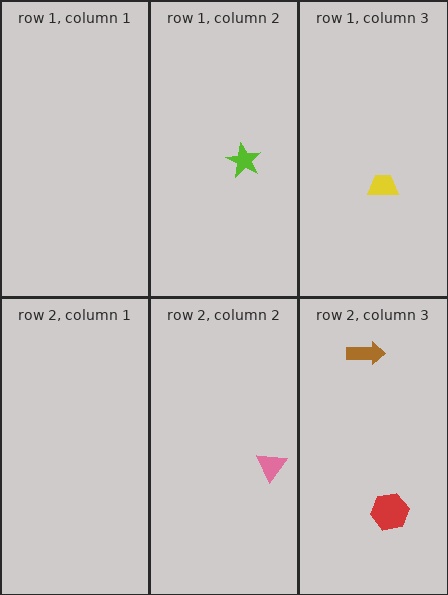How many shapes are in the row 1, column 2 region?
1.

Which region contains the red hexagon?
The row 2, column 3 region.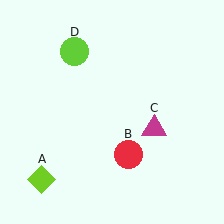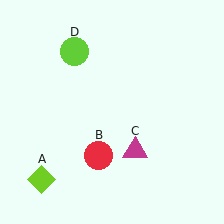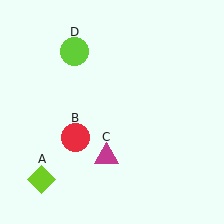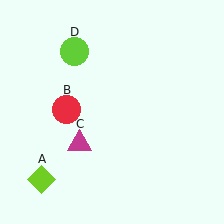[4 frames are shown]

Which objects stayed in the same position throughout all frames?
Lime diamond (object A) and lime circle (object D) remained stationary.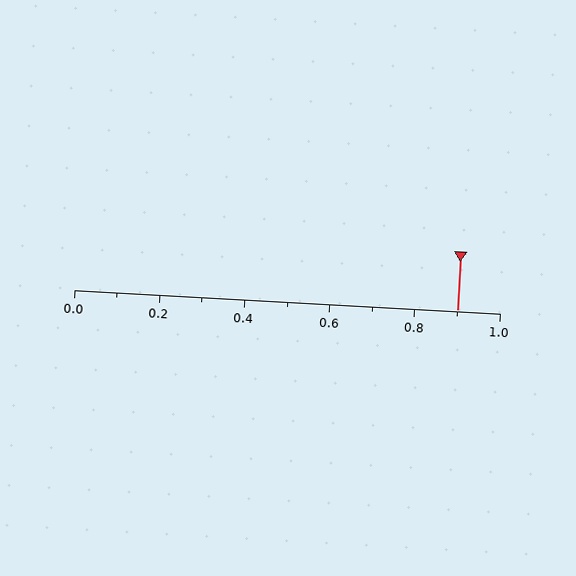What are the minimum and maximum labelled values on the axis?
The axis runs from 0.0 to 1.0.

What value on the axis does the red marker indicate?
The marker indicates approximately 0.9.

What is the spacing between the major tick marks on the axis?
The major ticks are spaced 0.2 apart.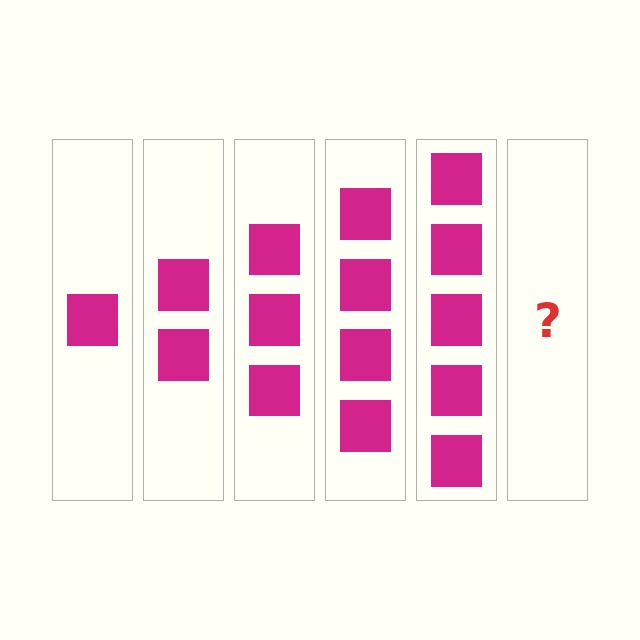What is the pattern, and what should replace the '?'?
The pattern is that each step adds one more square. The '?' should be 6 squares.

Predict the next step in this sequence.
The next step is 6 squares.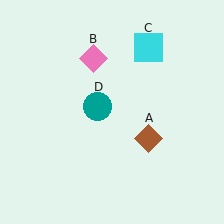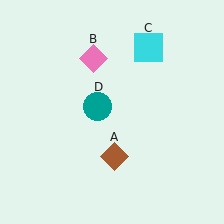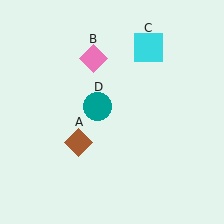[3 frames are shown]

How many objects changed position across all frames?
1 object changed position: brown diamond (object A).